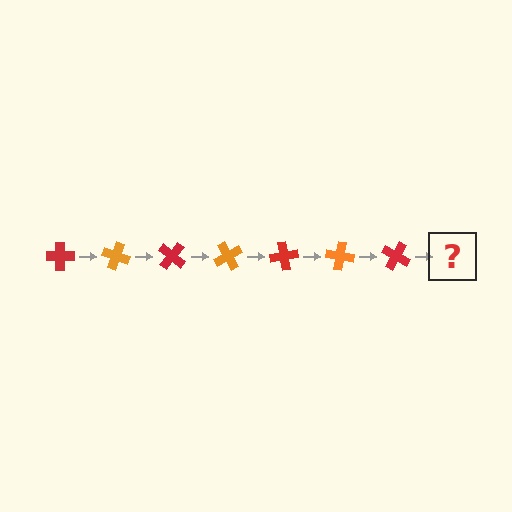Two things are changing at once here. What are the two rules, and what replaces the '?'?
The two rules are that it rotates 20 degrees each step and the color cycles through red and orange. The '?' should be an orange cross, rotated 140 degrees from the start.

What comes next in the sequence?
The next element should be an orange cross, rotated 140 degrees from the start.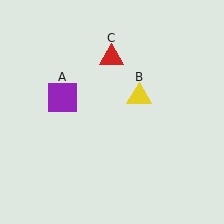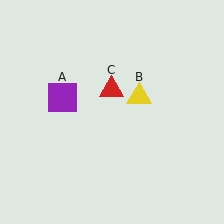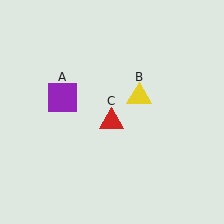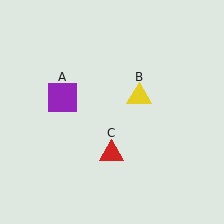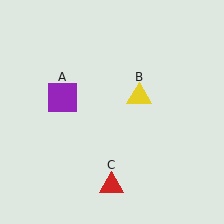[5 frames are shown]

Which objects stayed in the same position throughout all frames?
Purple square (object A) and yellow triangle (object B) remained stationary.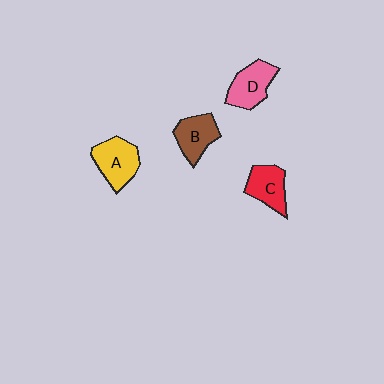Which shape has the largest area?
Shape A (yellow).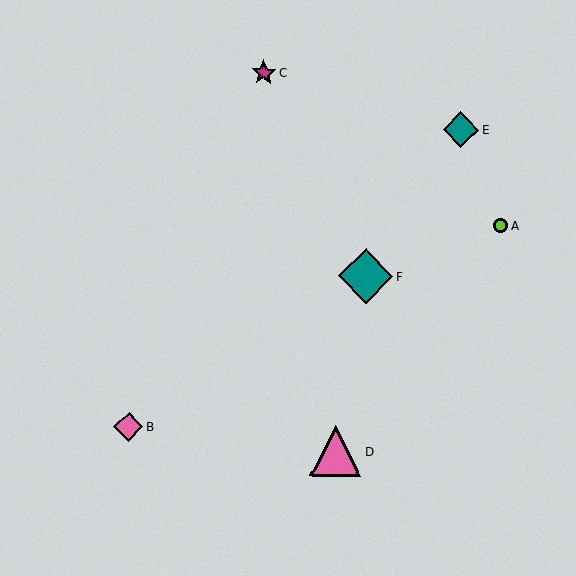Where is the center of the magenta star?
The center of the magenta star is at (264, 73).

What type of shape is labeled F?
Shape F is a teal diamond.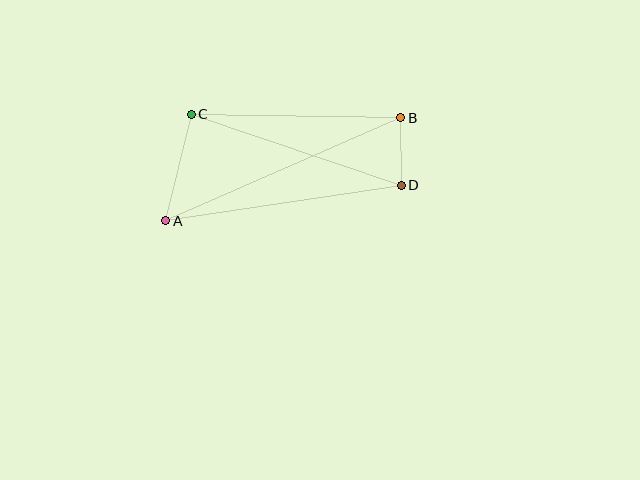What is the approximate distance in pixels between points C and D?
The distance between C and D is approximately 221 pixels.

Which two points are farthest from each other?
Points A and B are farthest from each other.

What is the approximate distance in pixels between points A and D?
The distance between A and D is approximately 238 pixels.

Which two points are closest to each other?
Points B and D are closest to each other.